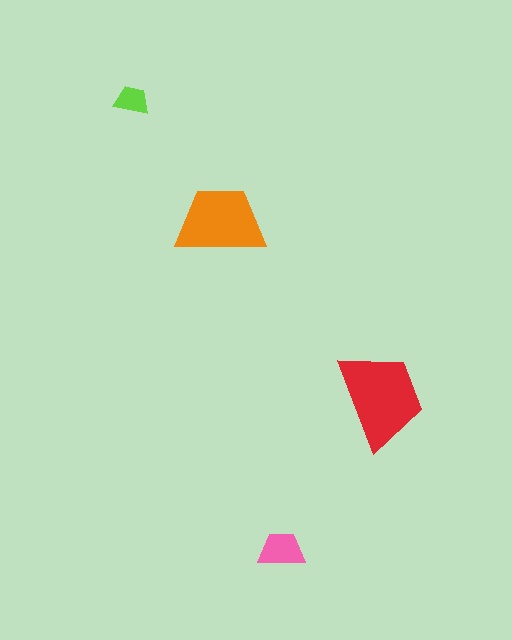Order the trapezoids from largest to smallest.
the red one, the orange one, the pink one, the lime one.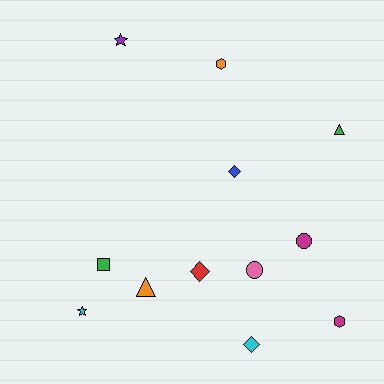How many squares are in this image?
There is 1 square.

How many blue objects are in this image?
There is 1 blue object.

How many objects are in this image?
There are 12 objects.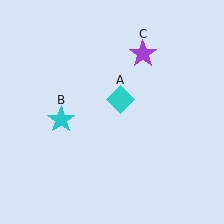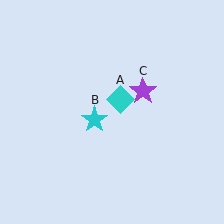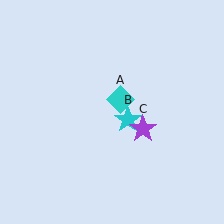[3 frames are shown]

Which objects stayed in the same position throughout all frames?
Cyan diamond (object A) remained stationary.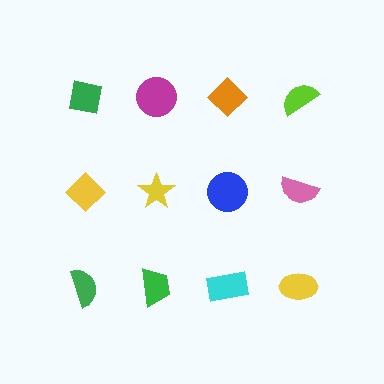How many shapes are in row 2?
4 shapes.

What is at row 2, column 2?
A yellow star.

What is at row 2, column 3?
A blue circle.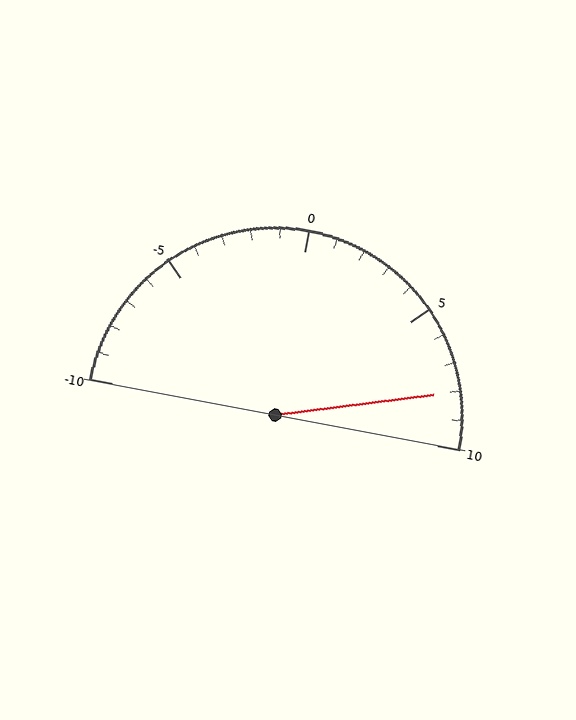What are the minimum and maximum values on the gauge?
The gauge ranges from -10 to 10.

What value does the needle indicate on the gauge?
The needle indicates approximately 8.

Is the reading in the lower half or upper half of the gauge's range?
The reading is in the upper half of the range (-10 to 10).